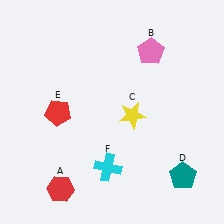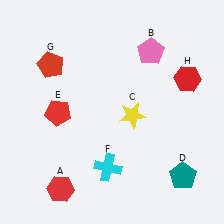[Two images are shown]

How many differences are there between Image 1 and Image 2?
There are 2 differences between the two images.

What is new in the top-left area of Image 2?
A red pentagon (G) was added in the top-left area of Image 2.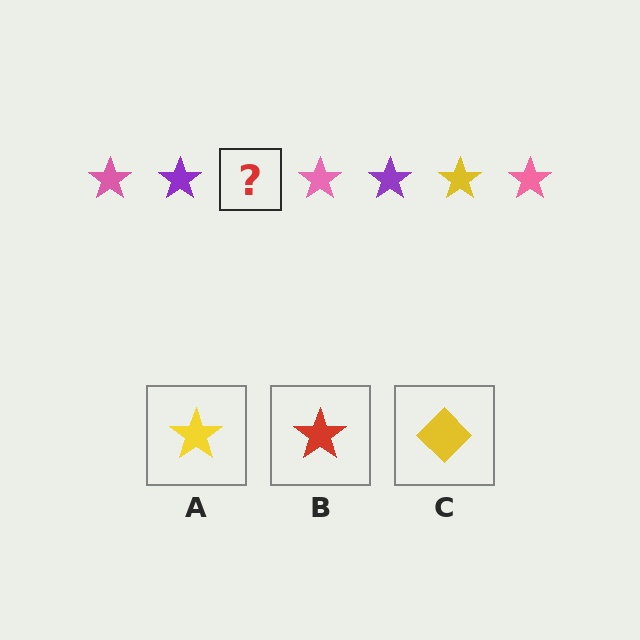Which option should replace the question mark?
Option A.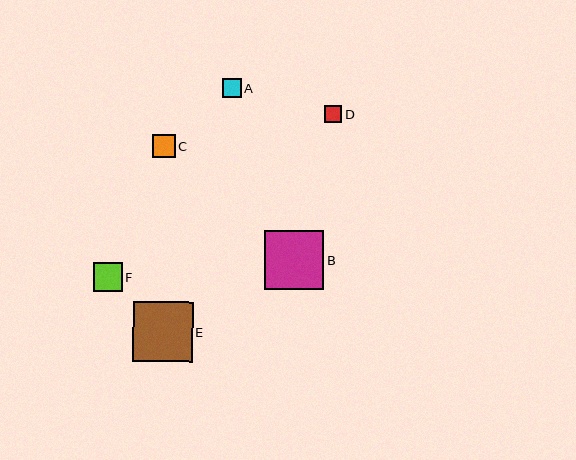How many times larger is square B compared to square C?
Square B is approximately 2.6 times the size of square C.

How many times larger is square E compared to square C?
Square E is approximately 2.6 times the size of square C.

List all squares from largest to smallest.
From largest to smallest: E, B, F, C, A, D.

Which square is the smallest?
Square D is the smallest with a size of approximately 17 pixels.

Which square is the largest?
Square E is the largest with a size of approximately 60 pixels.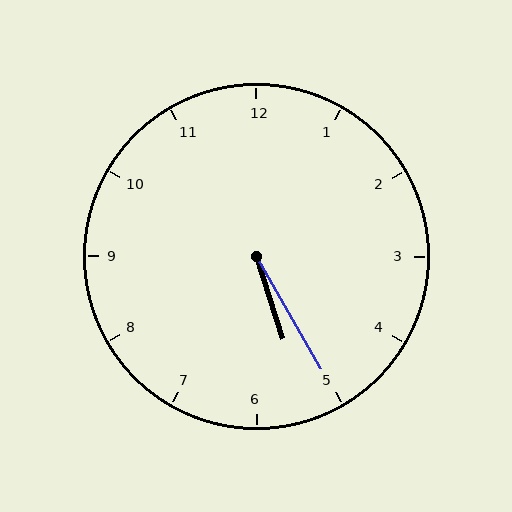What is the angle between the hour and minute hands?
Approximately 12 degrees.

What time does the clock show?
5:25.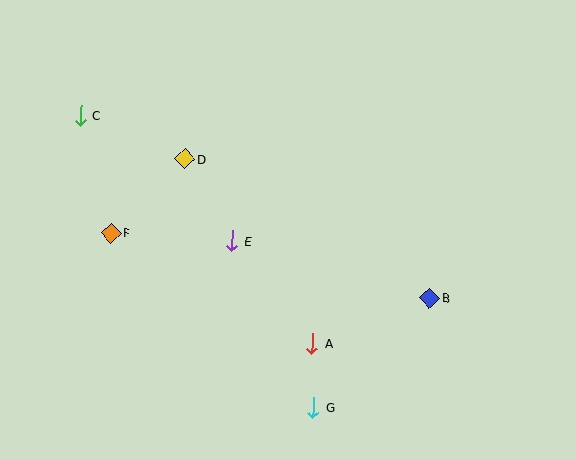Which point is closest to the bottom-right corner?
Point B is closest to the bottom-right corner.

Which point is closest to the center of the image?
Point E at (232, 241) is closest to the center.